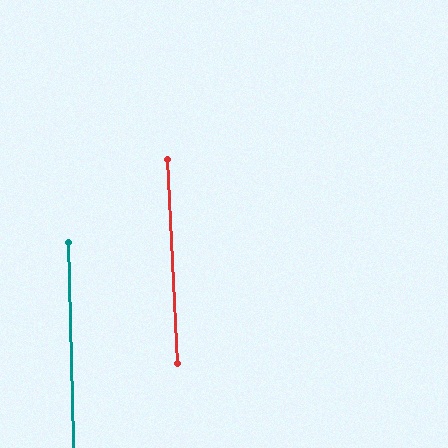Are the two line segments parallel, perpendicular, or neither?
Parallel — their directions differ by only 1.5°.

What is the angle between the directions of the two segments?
Approximately 2 degrees.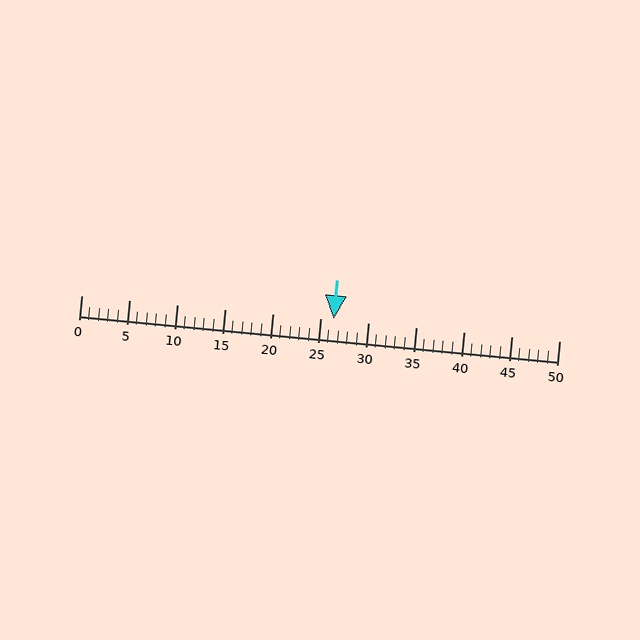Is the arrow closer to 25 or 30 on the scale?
The arrow is closer to 25.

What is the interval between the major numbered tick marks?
The major tick marks are spaced 5 units apart.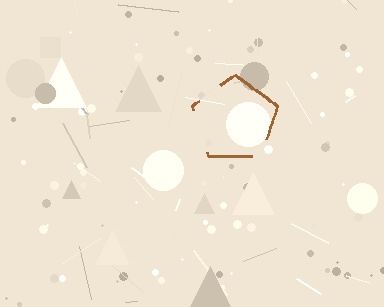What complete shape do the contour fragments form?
The contour fragments form a pentagon.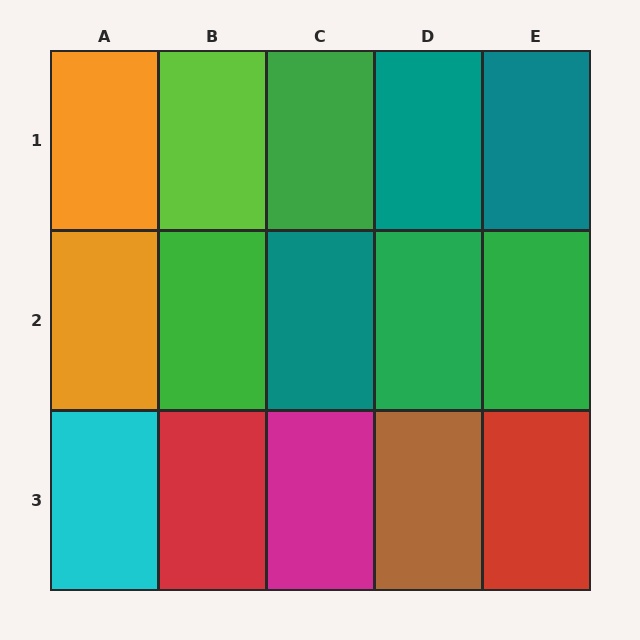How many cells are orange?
2 cells are orange.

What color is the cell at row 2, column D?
Green.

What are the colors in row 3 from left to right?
Cyan, red, magenta, brown, red.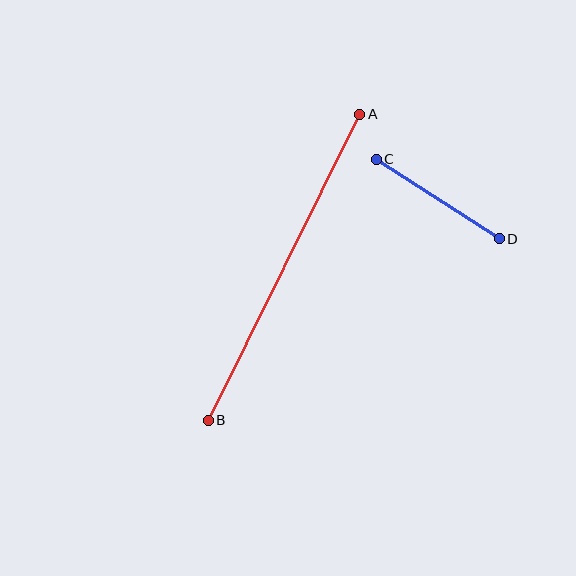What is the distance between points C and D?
The distance is approximately 147 pixels.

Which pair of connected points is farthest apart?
Points A and B are farthest apart.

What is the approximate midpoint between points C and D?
The midpoint is at approximately (438, 199) pixels.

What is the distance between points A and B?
The distance is approximately 342 pixels.